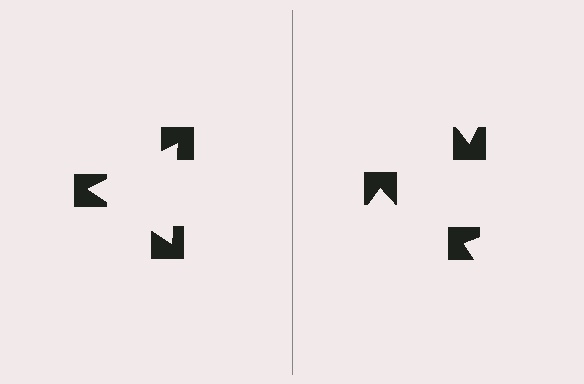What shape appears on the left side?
An illusory triangle.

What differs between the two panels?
The notched squares are positioned identically on both sides; only the wedge orientations differ. On the left they align to a triangle; on the right they are misaligned.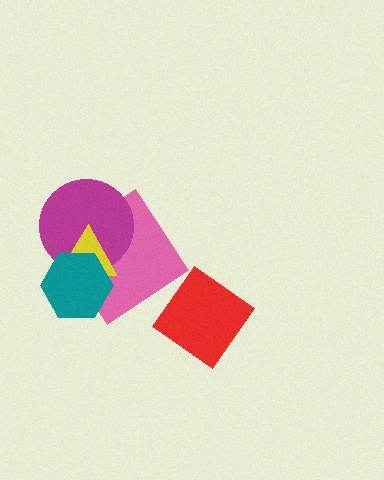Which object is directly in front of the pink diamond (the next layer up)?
The magenta circle is directly in front of the pink diamond.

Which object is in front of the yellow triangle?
The teal hexagon is in front of the yellow triangle.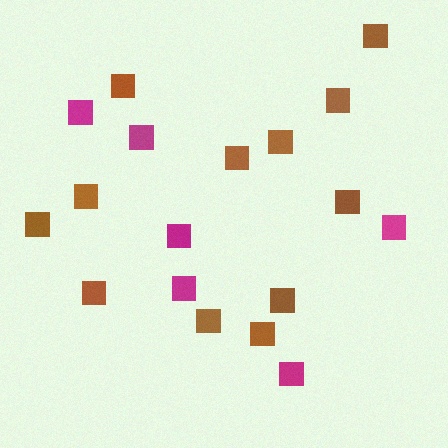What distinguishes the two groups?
There are 2 groups: one group of brown squares (12) and one group of magenta squares (6).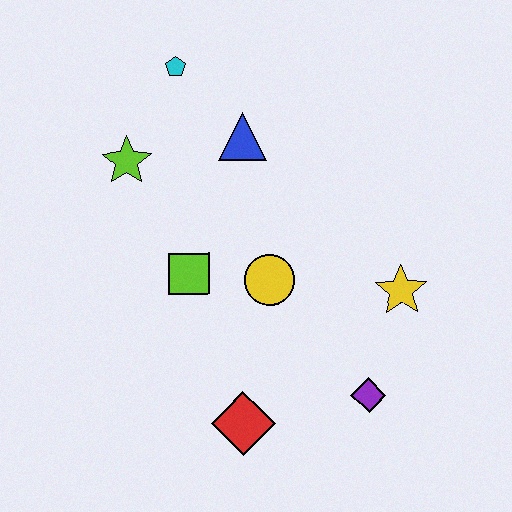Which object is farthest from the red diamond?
The cyan pentagon is farthest from the red diamond.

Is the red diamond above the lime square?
No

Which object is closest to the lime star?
The cyan pentagon is closest to the lime star.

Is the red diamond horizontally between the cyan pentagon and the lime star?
No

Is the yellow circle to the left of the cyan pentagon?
No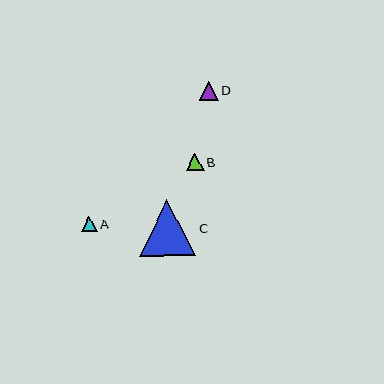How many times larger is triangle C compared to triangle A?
Triangle C is approximately 3.7 times the size of triangle A.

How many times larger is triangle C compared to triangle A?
Triangle C is approximately 3.7 times the size of triangle A.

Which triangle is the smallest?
Triangle A is the smallest with a size of approximately 15 pixels.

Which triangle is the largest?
Triangle C is the largest with a size of approximately 56 pixels.